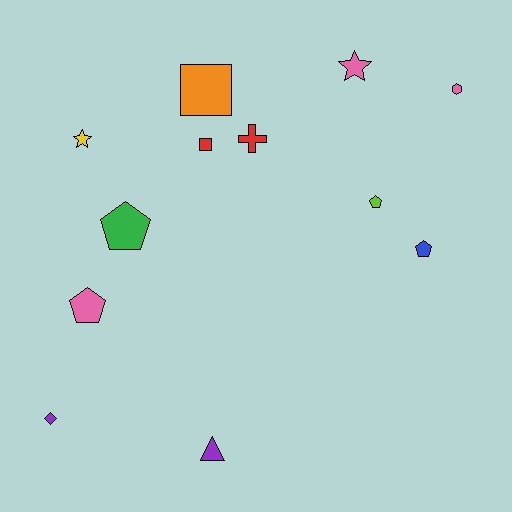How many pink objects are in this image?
There are 3 pink objects.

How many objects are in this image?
There are 12 objects.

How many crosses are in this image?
There is 1 cross.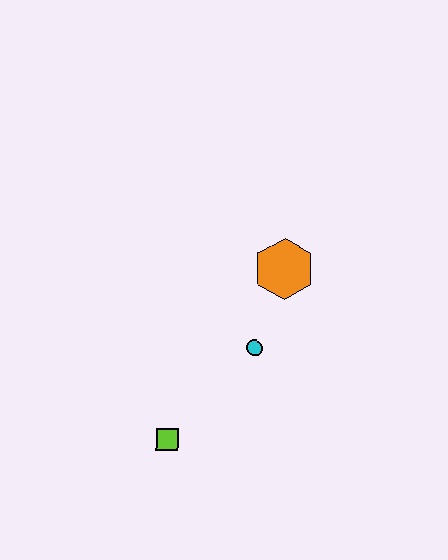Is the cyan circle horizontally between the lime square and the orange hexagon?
Yes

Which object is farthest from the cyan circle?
The lime square is farthest from the cyan circle.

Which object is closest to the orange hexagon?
The cyan circle is closest to the orange hexagon.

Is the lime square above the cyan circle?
No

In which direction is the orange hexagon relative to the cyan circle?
The orange hexagon is above the cyan circle.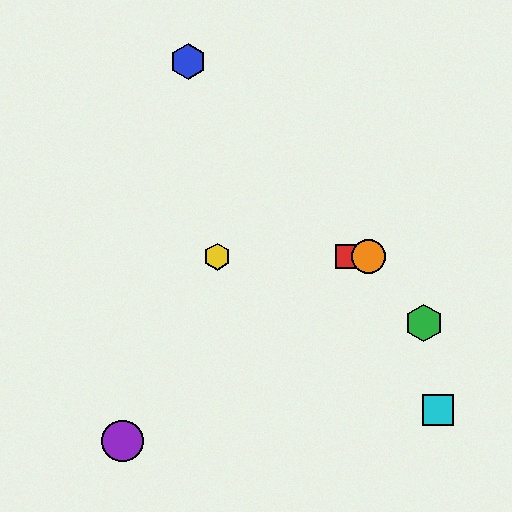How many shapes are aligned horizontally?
3 shapes (the red square, the yellow hexagon, the orange circle) are aligned horizontally.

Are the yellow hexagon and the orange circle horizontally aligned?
Yes, both are at y≈257.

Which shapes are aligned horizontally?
The red square, the yellow hexagon, the orange circle are aligned horizontally.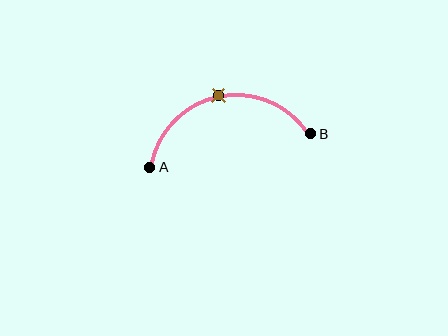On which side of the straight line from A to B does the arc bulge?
The arc bulges above the straight line connecting A and B.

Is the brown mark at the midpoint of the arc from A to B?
Yes. The brown mark lies on the arc at equal arc-length from both A and B — it is the arc midpoint.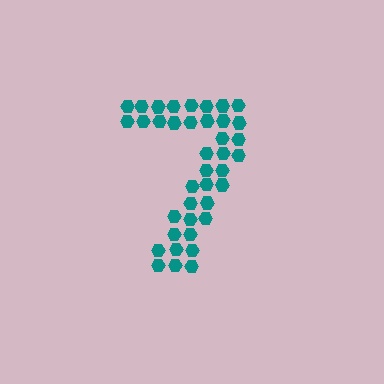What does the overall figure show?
The overall figure shows the digit 7.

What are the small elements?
The small elements are hexagons.